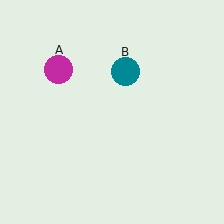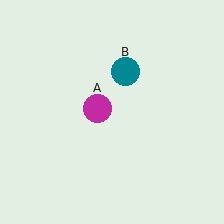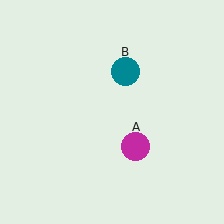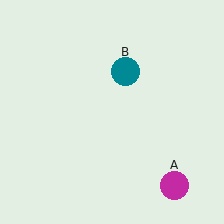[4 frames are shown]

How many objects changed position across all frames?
1 object changed position: magenta circle (object A).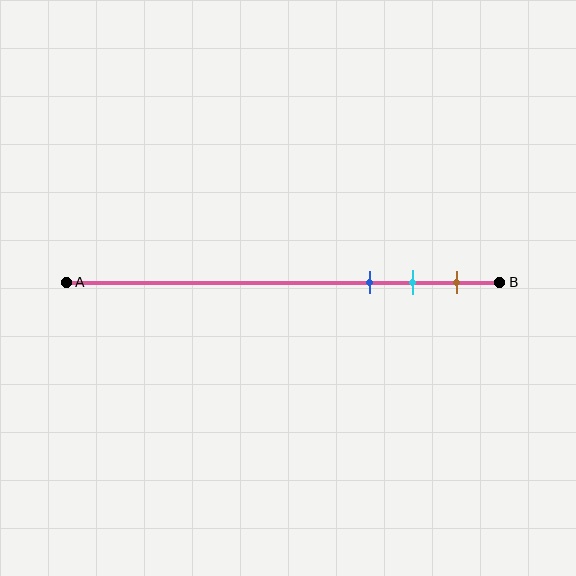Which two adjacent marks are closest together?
The cyan and brown marks are the closest adjacent pair.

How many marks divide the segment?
There are 3 marks dividing the segment.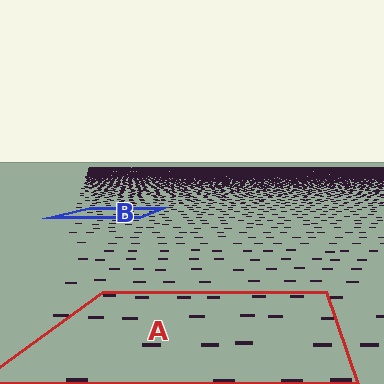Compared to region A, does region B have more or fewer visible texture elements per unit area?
Region B has more texture elements per unit area — they are packed more densely because it is farther away.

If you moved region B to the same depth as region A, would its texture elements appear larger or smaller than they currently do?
They would appear larger. At a closer depth, the same texture elements are projected at a bigger on-screen size.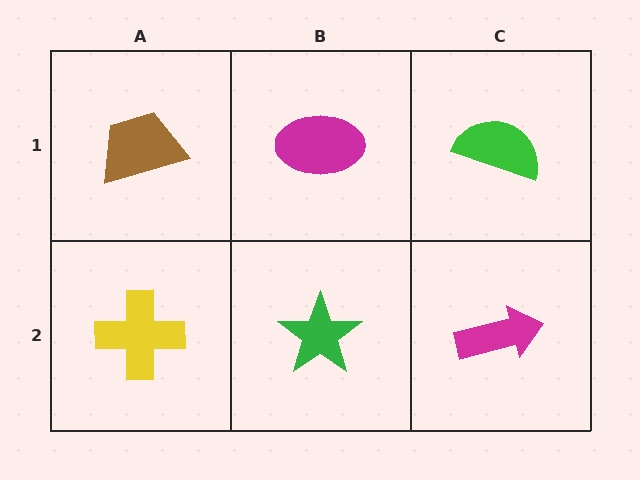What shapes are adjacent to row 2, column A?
A brown trapezoid (row 1, column A), a green star (row 2, column B).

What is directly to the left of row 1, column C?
A magenta ellipse.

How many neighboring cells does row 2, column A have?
2.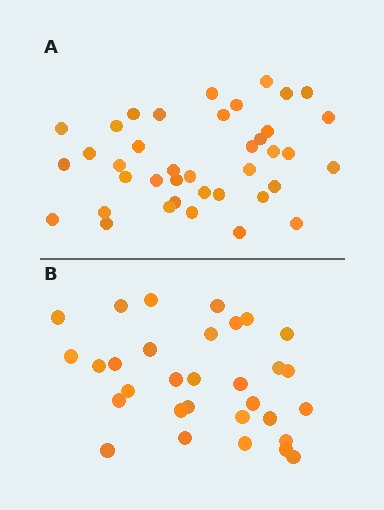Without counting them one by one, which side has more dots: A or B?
Region A (the top region) has more dots.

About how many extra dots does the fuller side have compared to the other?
Region A has roughly 8 or so more dots than region B.